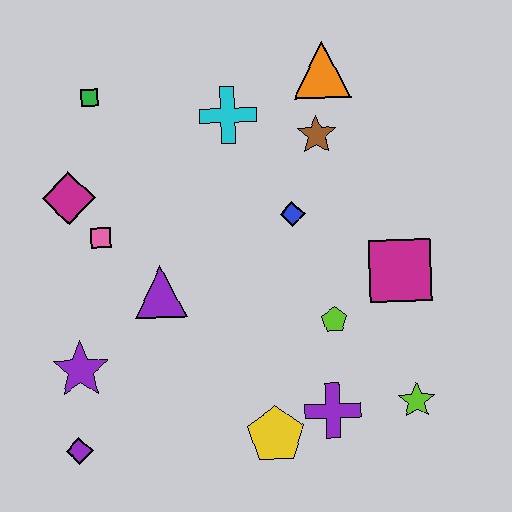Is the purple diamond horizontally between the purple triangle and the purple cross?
No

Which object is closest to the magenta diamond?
The pink square is closest to the magenta diamond.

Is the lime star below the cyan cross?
Yes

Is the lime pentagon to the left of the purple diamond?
No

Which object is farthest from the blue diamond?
The purple diamond is farthest from the blue diamond.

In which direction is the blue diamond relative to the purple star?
The blue diamond is to the right of the purple star.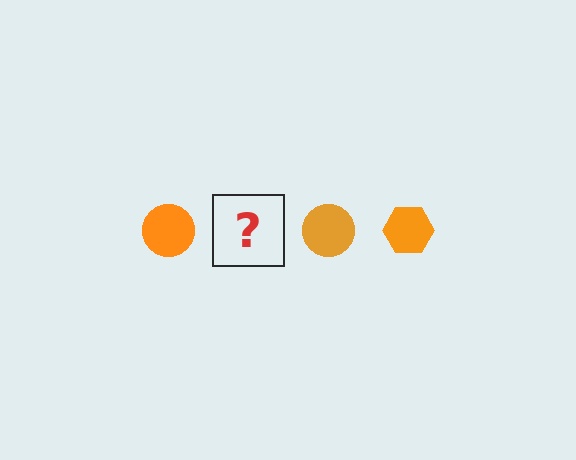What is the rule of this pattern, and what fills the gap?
The rule is that the pattern cycles through circle, hexagon shapes in orange. The gap should be filled with an orange hexagon.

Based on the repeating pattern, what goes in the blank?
The blank should be an orange hexagon.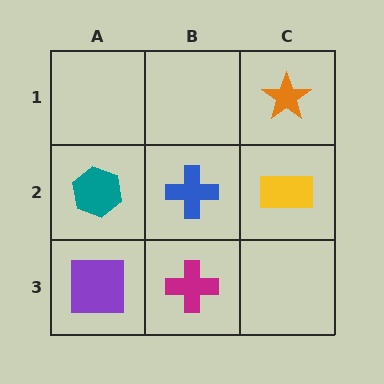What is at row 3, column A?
A purple square.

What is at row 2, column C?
A yellow rectangle.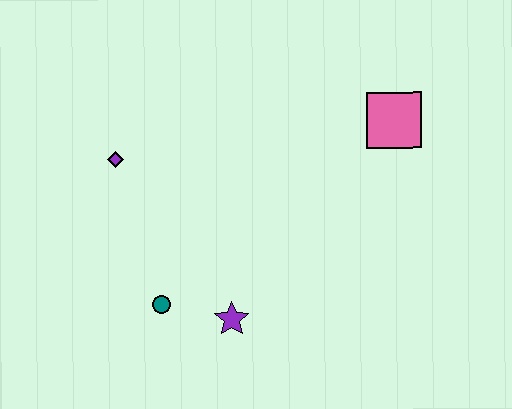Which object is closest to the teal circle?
The purple star is closest to the teal circle.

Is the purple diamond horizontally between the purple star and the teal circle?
No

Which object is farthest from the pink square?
The teal circle is farthest from the pink square.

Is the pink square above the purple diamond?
Yes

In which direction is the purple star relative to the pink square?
The purple star is below the pink square.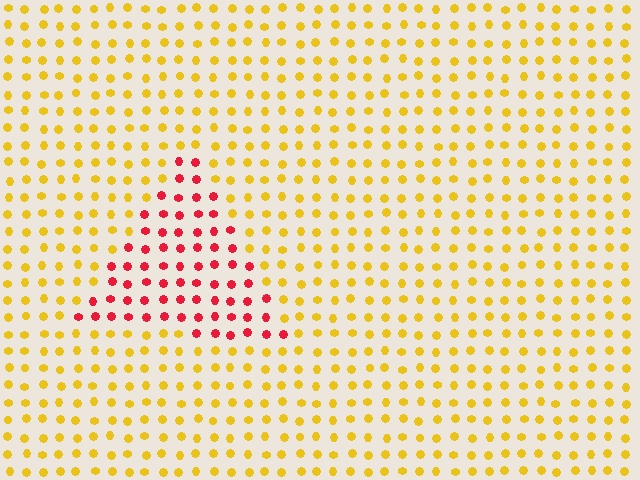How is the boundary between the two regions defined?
The boundary is defined purely by a slight shift in hue (about 58 degrees). Spacing, size, and orientation are identical on both sides.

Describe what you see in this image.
The image is filled with small yellow elements in a uniform arrangement. A triangle-shaped region is visible where the elements are tinted to a slightly different hue, forming a subtle color boundary.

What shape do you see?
I see a triangle.